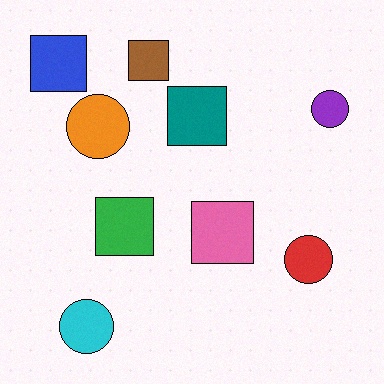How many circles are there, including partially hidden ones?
There are 4 circles.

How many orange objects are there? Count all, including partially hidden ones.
There is 1 orange object.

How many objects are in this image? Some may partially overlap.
There are 9 objects.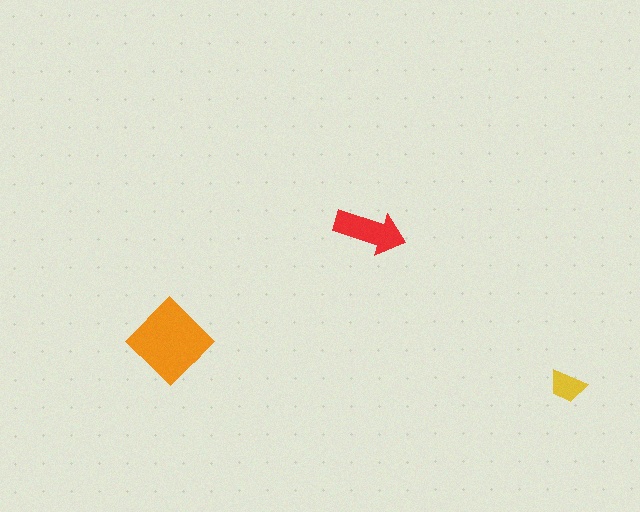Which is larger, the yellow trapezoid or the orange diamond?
The orange diamond.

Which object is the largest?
The orange diamond.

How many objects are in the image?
There are 3 objects in the image.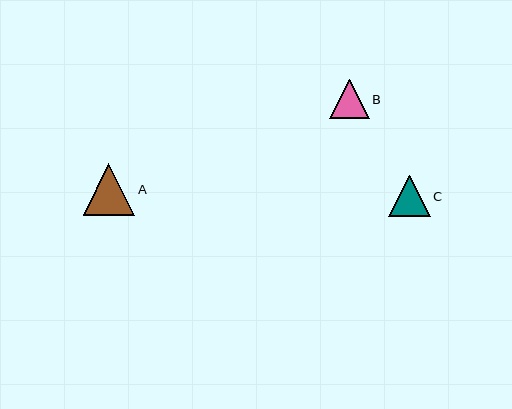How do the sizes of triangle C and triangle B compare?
Triangle C and triangle B are approximately the same size.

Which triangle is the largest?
Triangle A is the largest with a size of approximately 51 pixels.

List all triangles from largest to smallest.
From largest to smallest: A, C, B.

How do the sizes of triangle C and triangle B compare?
Triangle C and triangle B are approximately the same size.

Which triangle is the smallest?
Triangle B is the smallest with a size of approximately 40 pixels.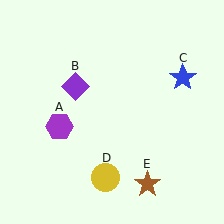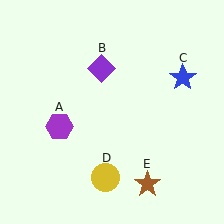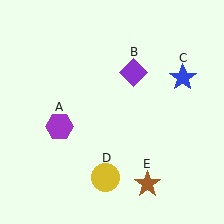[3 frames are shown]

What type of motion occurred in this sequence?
The purple diamond (object B) rotated clockwise around the center of the scene.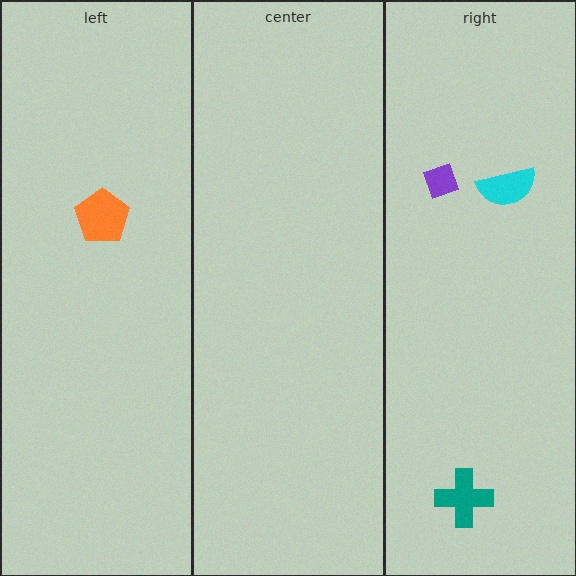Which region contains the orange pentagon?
The left region.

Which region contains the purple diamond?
The right region.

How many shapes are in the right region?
3.